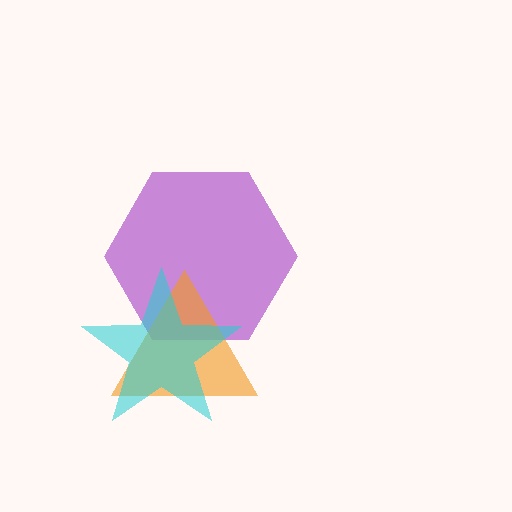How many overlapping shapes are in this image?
There are 3 overlapping shapes in the image.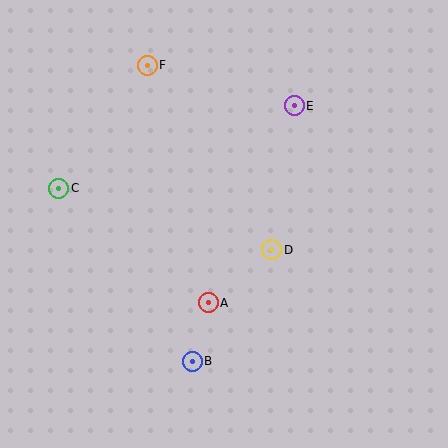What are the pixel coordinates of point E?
Point E is at (294, 106).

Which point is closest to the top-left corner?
Point F is closest to the top-left corner.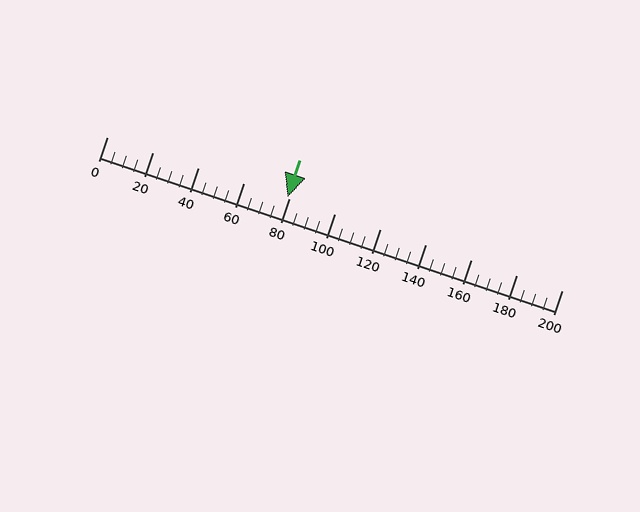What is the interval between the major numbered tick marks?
The major tick marks are spaced 20 units apart.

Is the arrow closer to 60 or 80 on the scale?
The arrow is closer to 80.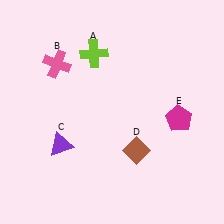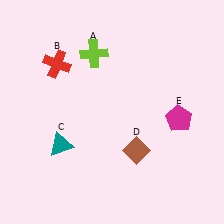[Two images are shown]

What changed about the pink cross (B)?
In Image 1, B is pink. In Image 2, it changed to red.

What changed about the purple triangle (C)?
In Image 1, C is purple. In Image 2, it changed to teal.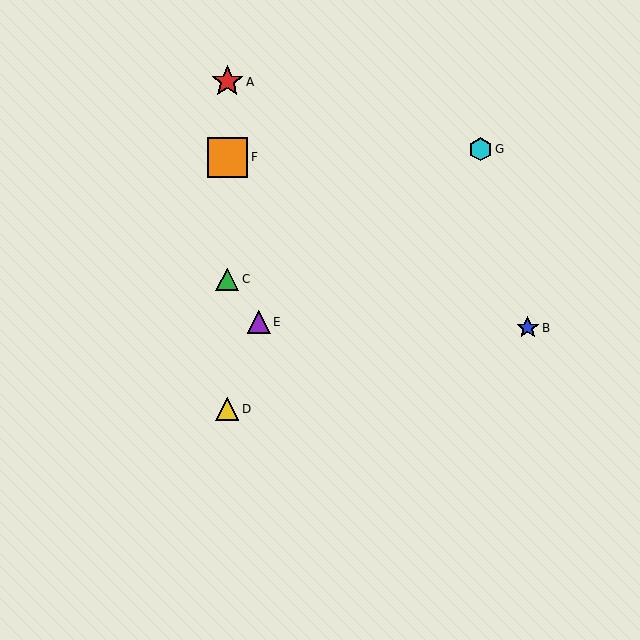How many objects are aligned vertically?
4 objects (A, C, D, F) are aligned vertically.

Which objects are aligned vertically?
Objects A, C, D, F are aligned vertically.